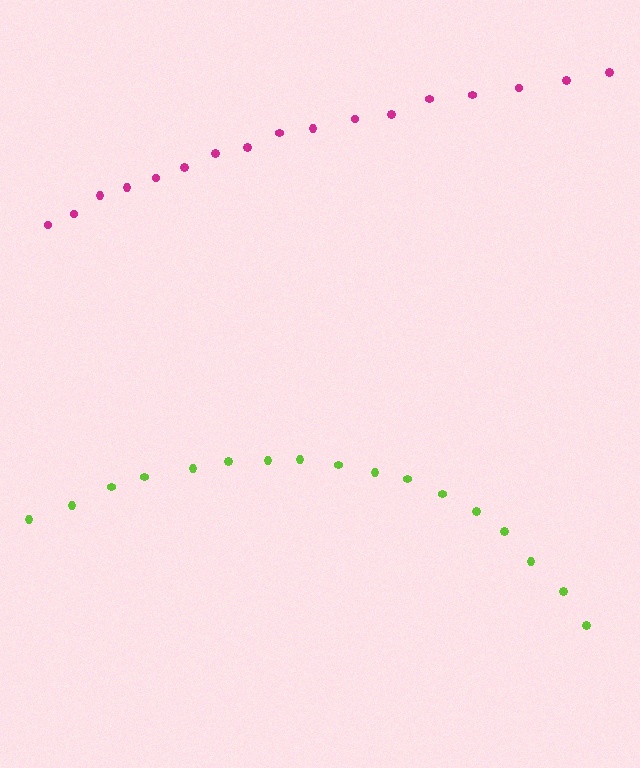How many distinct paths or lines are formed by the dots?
There are 2 distinct paths.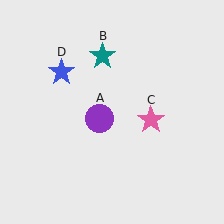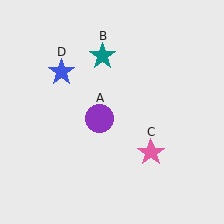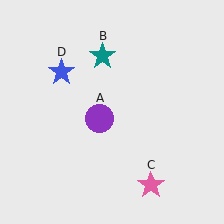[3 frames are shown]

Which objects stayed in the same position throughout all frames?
Purple circle (object A) and teal star (object B) and blue star (object D) remained stationary.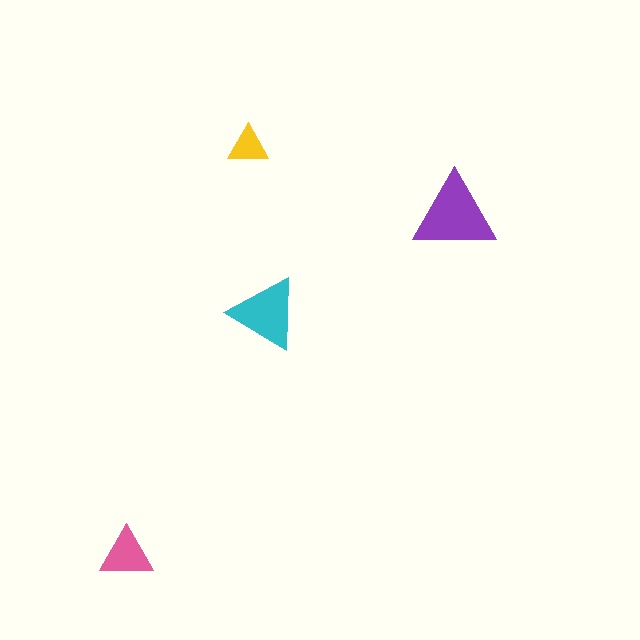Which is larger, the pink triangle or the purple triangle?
The purple one.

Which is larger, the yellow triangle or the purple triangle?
The purple one.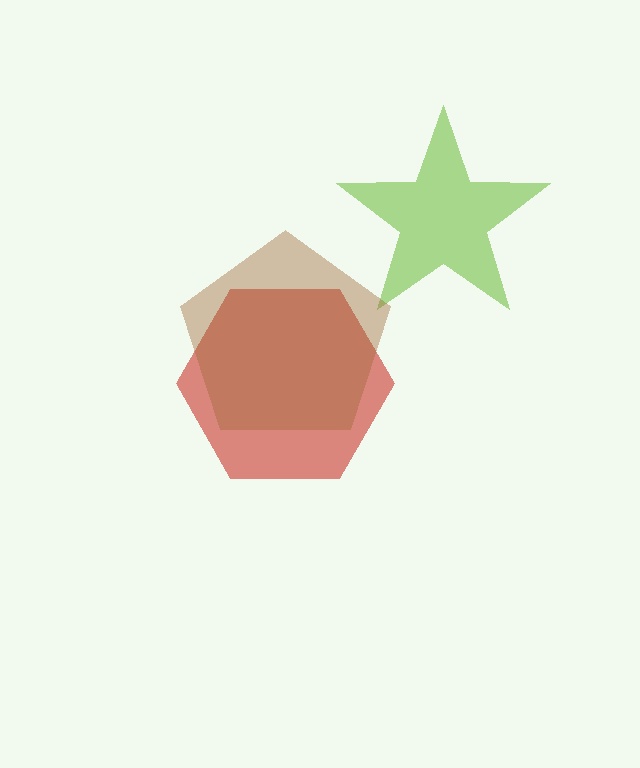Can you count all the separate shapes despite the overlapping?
Yes, there are 3 separate shapes.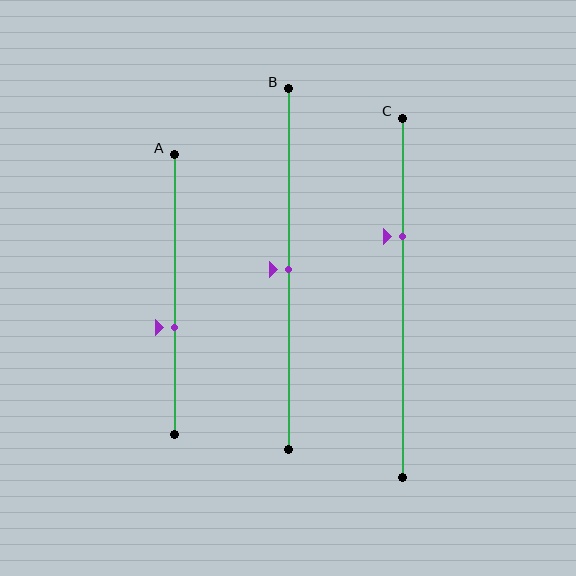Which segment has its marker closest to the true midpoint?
Segment B has its marker closest to the true midpoint.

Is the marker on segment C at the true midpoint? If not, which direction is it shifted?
No, the marker on segment C is shifted upward by about 17% of the segment length.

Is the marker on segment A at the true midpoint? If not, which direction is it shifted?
No, the marker on segment A is shifted downward by about 12% of the segment length.